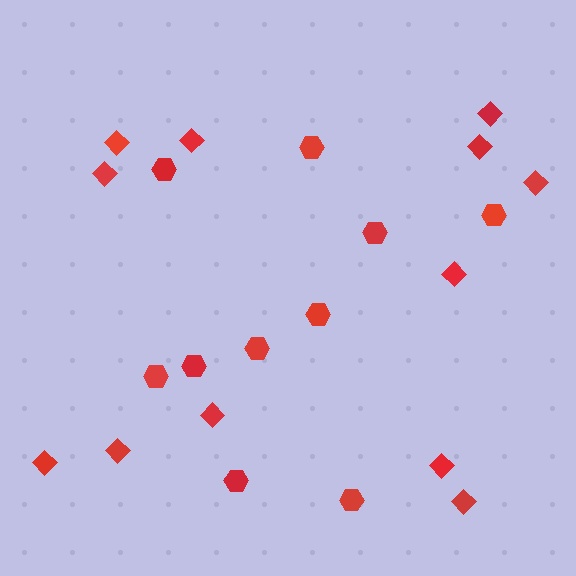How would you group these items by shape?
There are 2 groups: one group of hexagons (10) and one group of diamonds (12).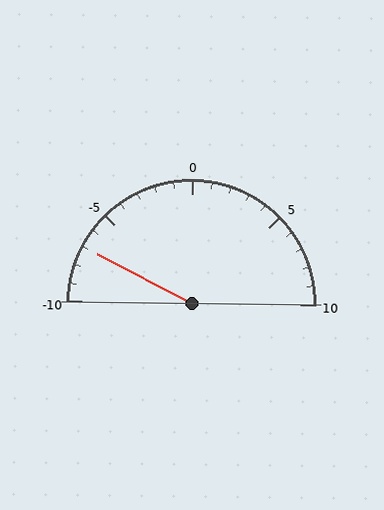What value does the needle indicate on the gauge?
The needle indicates approximately -7.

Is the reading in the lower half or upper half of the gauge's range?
The reading is in the lower half of the range (-10 to 10).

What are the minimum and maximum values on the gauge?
The gauge ranges from -10 to 10.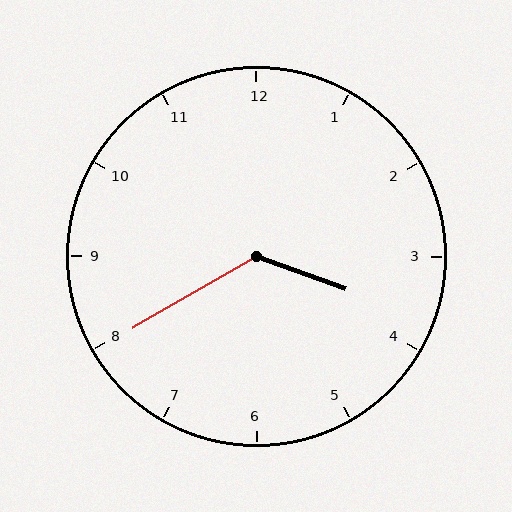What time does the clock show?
3:40.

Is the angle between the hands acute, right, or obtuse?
It is obtuse.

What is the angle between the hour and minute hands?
Approximately 130 degrees.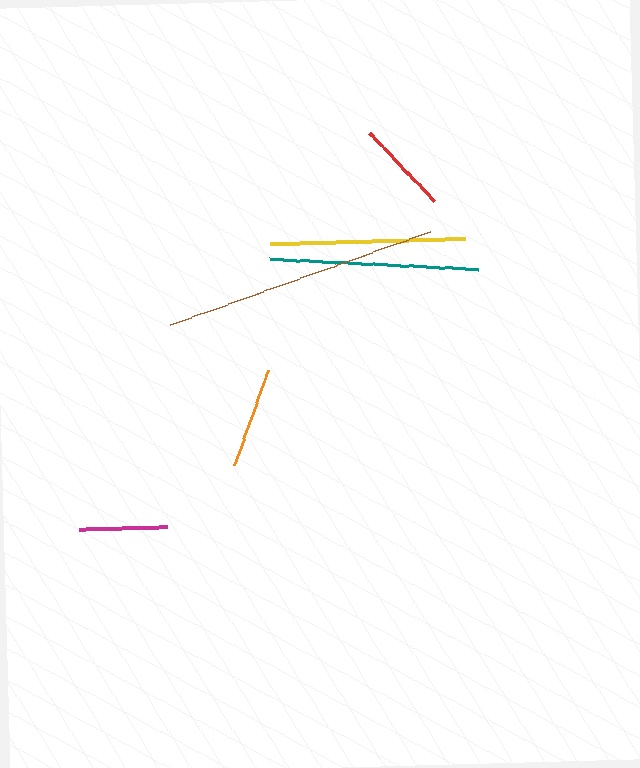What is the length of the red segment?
The red segment is approximately 94 pixels long.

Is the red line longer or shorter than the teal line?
The teal line is longer than the red line.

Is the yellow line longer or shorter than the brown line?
The brown line is longer than the yellow line.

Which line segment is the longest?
The brown line is the longest at approximately 276 pixels.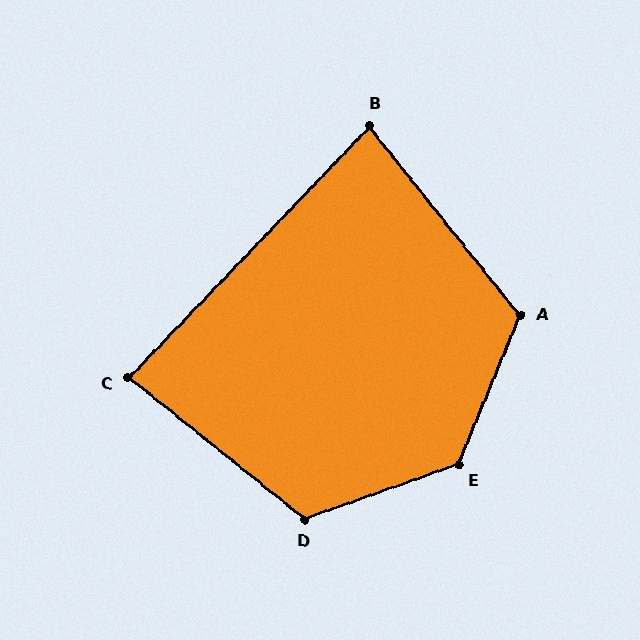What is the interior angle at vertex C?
Approximately 85 degrees (approximately right).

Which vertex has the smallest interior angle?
B, at approximately 82 degrees.